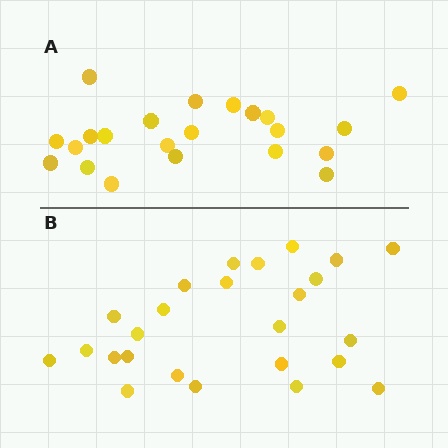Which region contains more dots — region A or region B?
Region B (the bottom region) has more dots.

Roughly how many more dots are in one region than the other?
Region B has just a few more — roughly 2 or 3 more dots than region A.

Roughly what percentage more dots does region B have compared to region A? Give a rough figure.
About 15% more.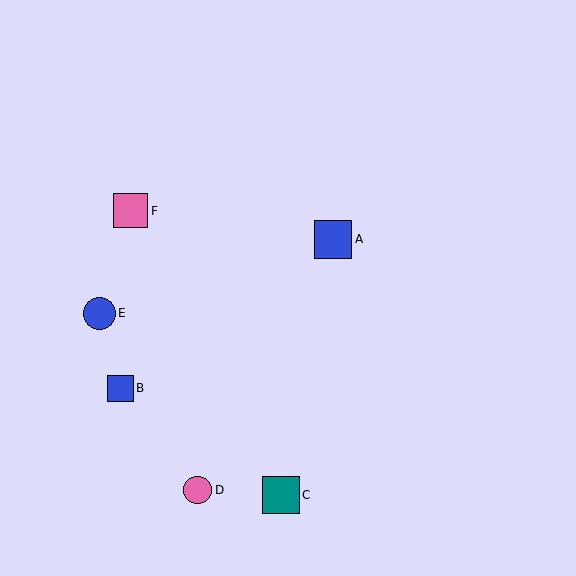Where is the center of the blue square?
The center of the blue square is at (120, 388).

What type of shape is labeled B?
Shape B is a blue square.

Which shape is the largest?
The blue square (labeled A) is the largest.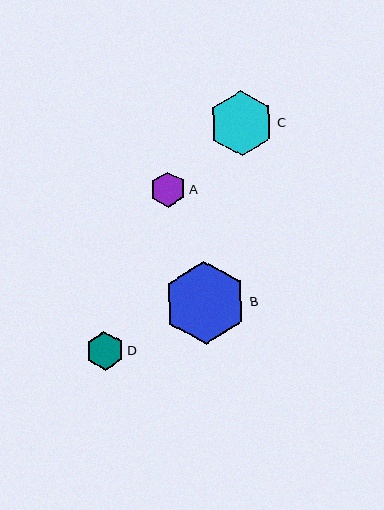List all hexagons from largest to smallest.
From largest to smallest: B, C, D, A.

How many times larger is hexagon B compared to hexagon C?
Hexagon B is approximately 1.3 times the size of hexagon C.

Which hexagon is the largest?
Hexagon B is the largest with a size of approximately 83 pixels.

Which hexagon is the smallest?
Hexagon A is the smallest with a size of approximately 35 pixels.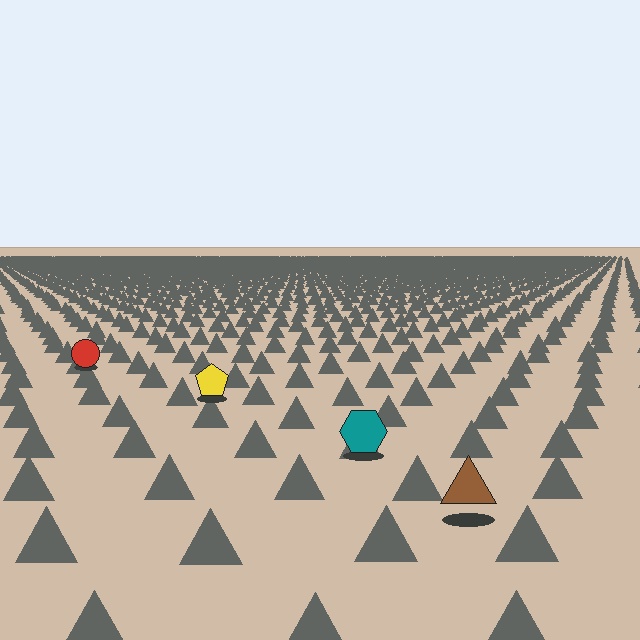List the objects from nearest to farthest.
From nearest to farthest: the brown triangle, the teal hexagon, the yellow pentagon, the red circle.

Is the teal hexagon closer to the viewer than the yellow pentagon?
Yes. The teal hexagon is closer — you can tell from the texture gradient: the ground texture is coarser near it.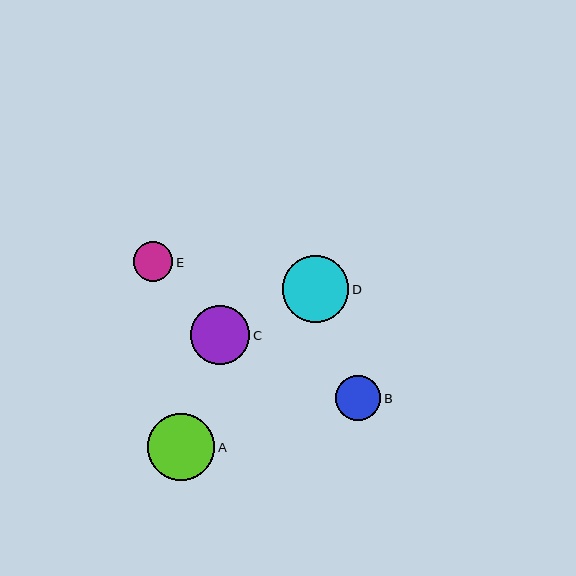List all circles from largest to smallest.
From largest to smallest: A, D, C, B, E.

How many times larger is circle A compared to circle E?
Circle A is approximately 1.7 times the size of circle E.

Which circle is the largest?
Circle A is the largest with a size of approximately 67 pixels.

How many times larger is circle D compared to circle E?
Circle D is approximately 1.7 times the size of circle E.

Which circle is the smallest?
Circle E is the smallest with a size of approximately 40 pixels.